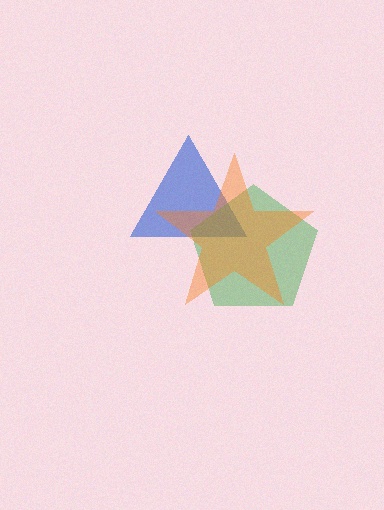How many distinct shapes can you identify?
There are 3 distinct shapes: a blue triangle, a green pentagon, an orange star.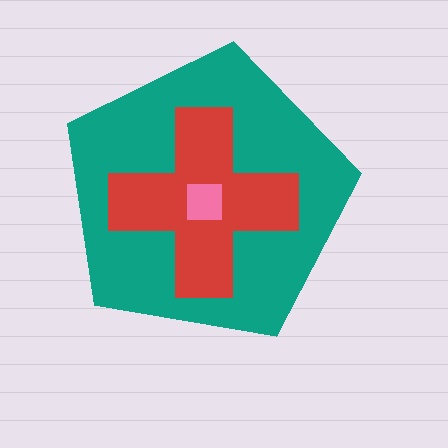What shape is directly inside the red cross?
The pink square.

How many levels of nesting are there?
3.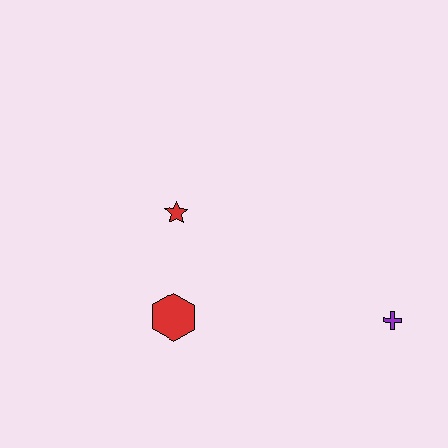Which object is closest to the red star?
The red hexagon is closest to the red star.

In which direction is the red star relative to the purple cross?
The red star is to the left of the purple cross.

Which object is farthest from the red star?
The purple cross is farthest from the red star.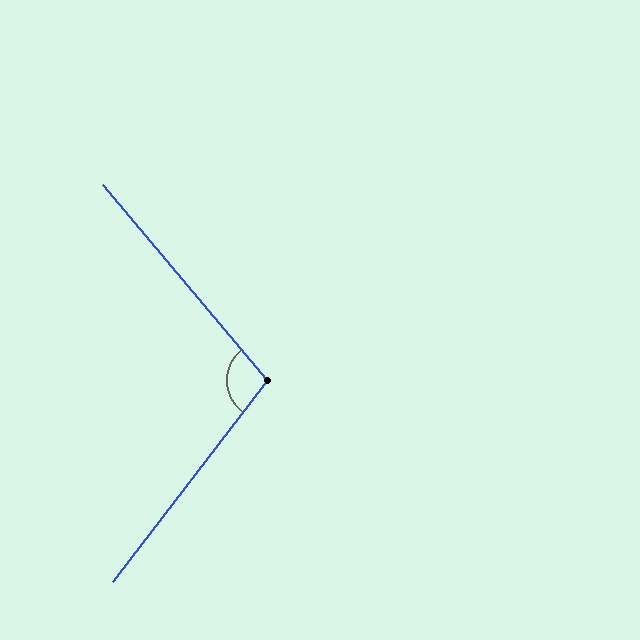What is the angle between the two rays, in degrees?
Approximately 103 degrees.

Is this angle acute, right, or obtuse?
It is obtuse.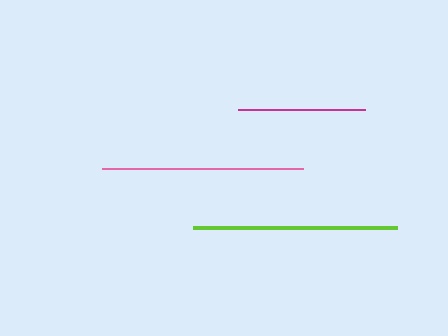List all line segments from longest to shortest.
From longest to shortest: lime, pink, magenta.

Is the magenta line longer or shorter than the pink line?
The pink line is longer than the magenta line.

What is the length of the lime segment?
The lime segment is approximately 205 pixels long.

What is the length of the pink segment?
The pink segment is approximately 200 pixels long.